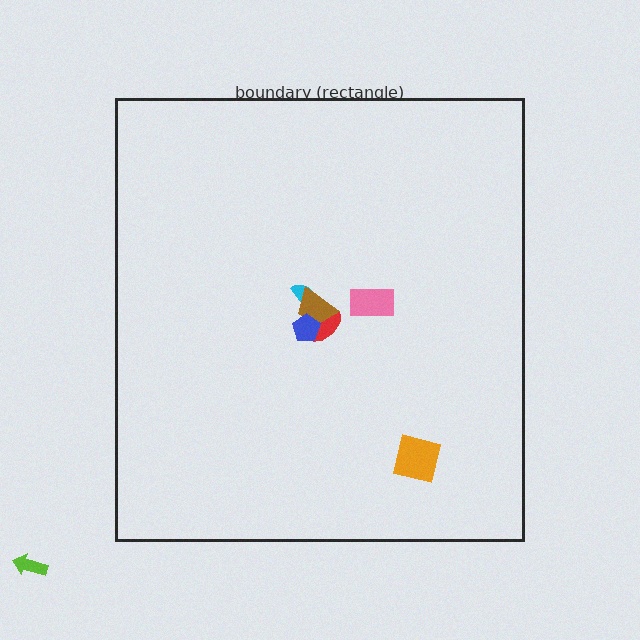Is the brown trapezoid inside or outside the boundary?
Inside.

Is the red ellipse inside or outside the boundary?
Inside.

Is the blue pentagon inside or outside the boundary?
Inside.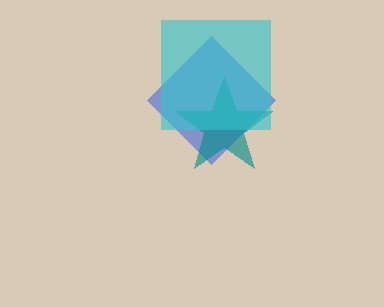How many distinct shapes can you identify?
There are 3 distinct shapes: a blue diamond, a teal star, a cyan square.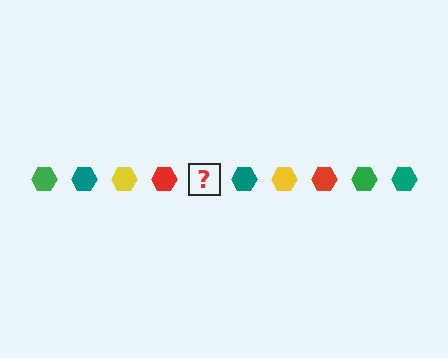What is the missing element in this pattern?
The missing element is a green hexagon.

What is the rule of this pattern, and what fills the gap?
The rule is that the pattern cycles through green, teal, yellow, red hexagons. The gap should be filled with a green hexagon.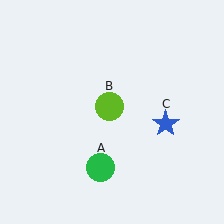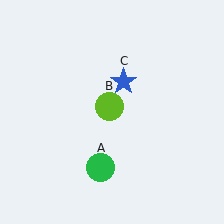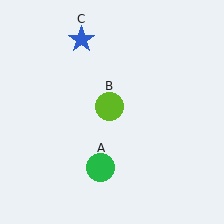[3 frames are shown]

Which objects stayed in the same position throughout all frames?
Green circle (object A) and lime circle (object B) remained stationary.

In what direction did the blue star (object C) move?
The blue star (object C) moved up and to the left.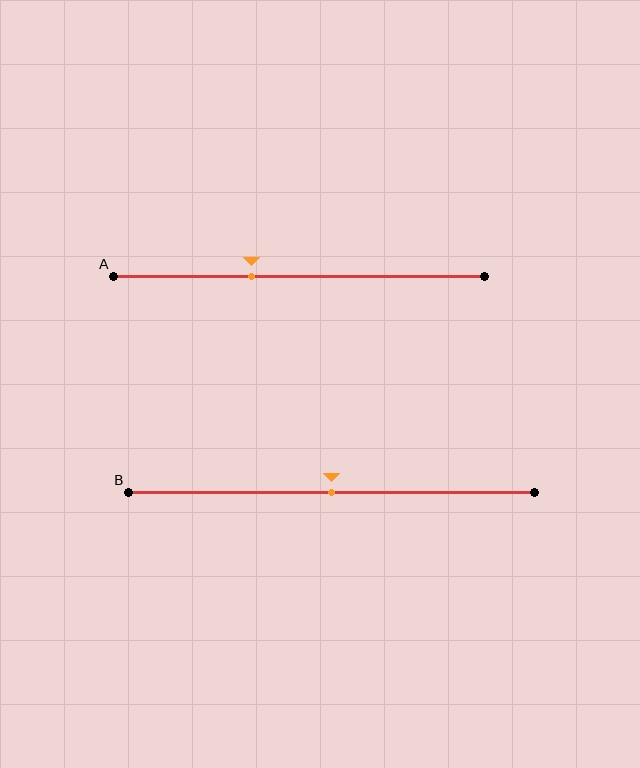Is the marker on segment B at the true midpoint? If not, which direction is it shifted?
Yes, the marker on segment B is at the true midpoint.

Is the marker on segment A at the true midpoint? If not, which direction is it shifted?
No, the marker on segment A is shifted to the left by about 13% of the segment length.